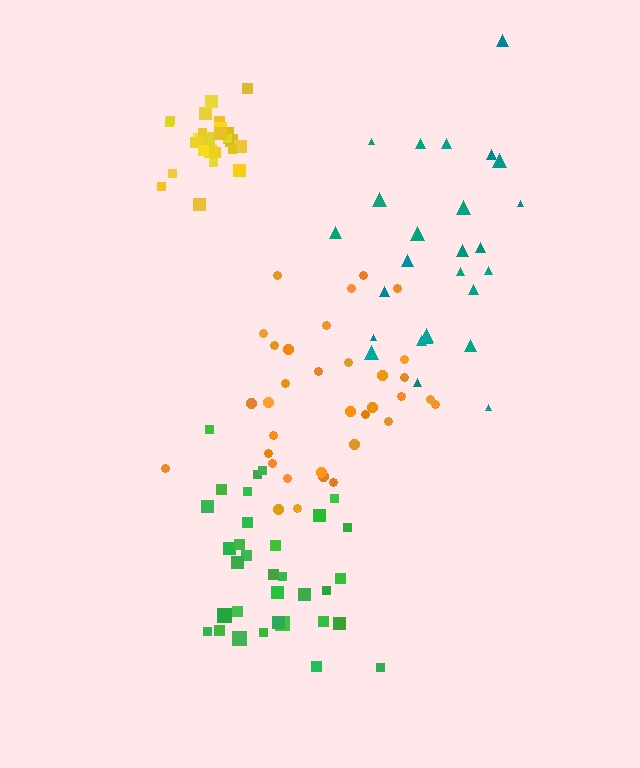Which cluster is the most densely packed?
Yellow.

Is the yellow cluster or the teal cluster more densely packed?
Yellow.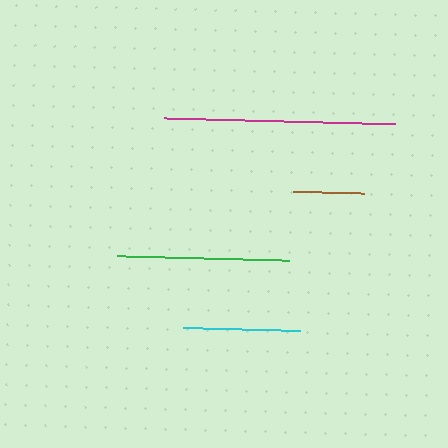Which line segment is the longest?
The magenta line is the longest at approximately 231 pixels.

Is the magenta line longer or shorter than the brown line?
The magenta line is longer than the brown line.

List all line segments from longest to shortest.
From longest to shortest: magenta, green, cyan, brown.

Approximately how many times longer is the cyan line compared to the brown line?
The cyan line is approximately 1.7 times the length of the brown line.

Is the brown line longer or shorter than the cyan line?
The cyan line is longer than the brown line.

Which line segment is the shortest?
The brown line is the shortest at approximately 71 pixels.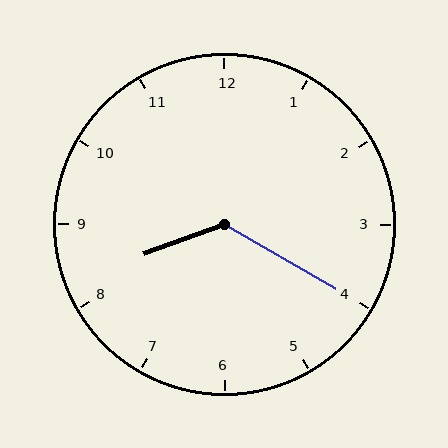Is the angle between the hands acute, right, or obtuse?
It is obtuse.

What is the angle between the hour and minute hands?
Approximately 130 degrees.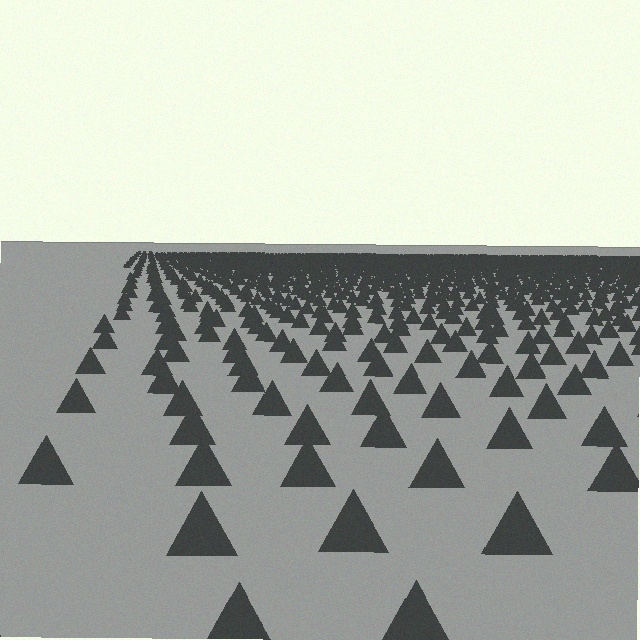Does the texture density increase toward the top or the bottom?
Density increases toward the top.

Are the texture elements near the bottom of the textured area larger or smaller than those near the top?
Larger. Near the bottom, elements are closer to the viewer and appear at a bigger on-screen size.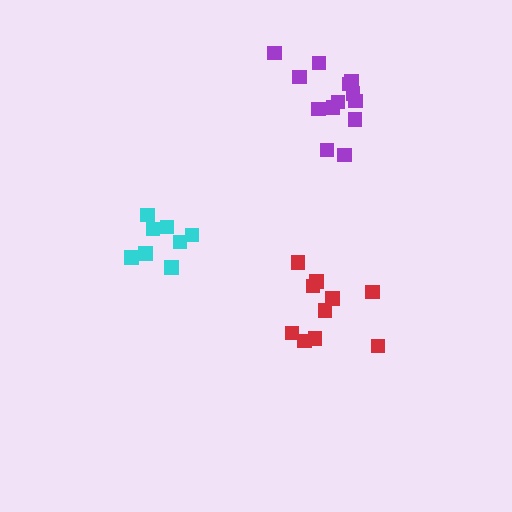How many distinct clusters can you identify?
There are 3 distinct clusters.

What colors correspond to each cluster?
The clusters are colored: red, cyan, purple.